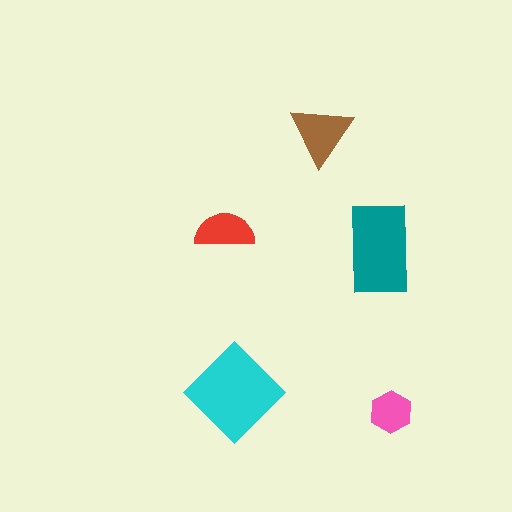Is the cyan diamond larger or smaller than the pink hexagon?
Larger.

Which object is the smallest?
The pink hexagon.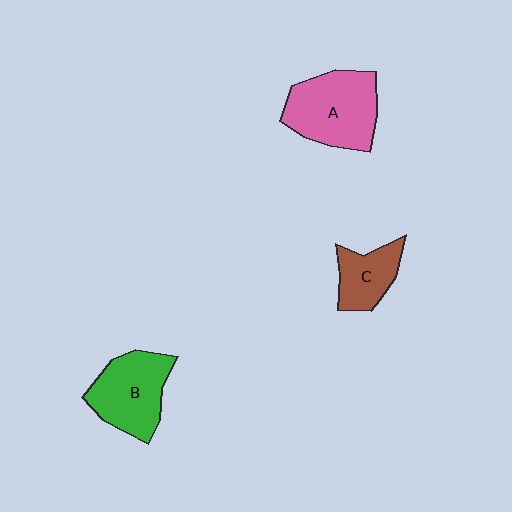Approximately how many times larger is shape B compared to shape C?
Approximately 1.6 times.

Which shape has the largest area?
Shape A (pink).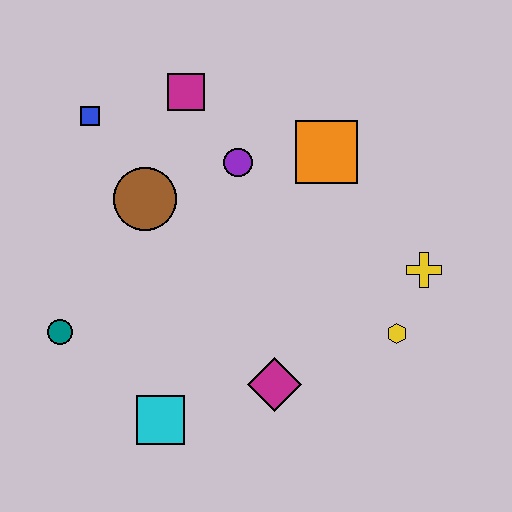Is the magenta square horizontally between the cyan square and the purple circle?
Yes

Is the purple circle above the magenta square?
No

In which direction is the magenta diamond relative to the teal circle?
The magenta diamond is to the right of the teal circle.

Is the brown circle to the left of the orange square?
Yes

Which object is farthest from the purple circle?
The cyan square is farthest from the purple circle.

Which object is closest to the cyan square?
The magenta diamond is closest to the cyan square.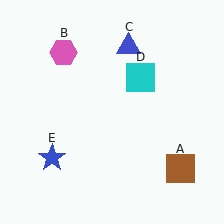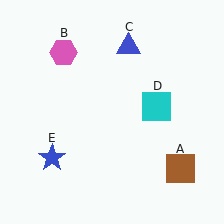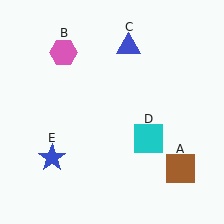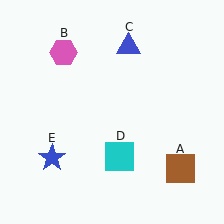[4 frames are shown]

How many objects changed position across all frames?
1 object changed position: cyan square (object D).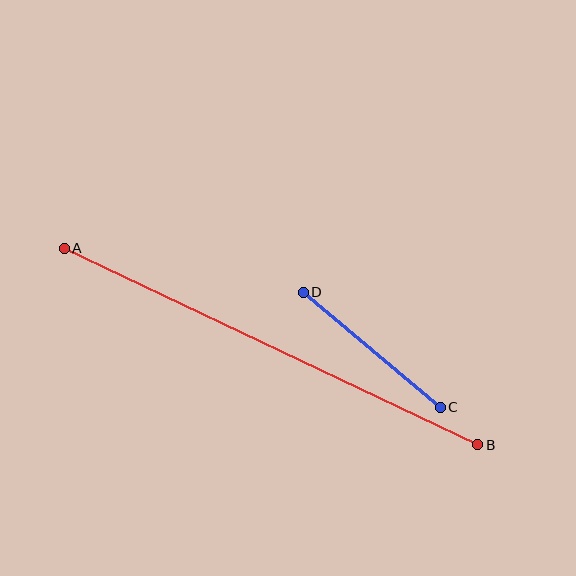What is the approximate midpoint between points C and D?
The midpoint is at approximately (372, 350) pixels.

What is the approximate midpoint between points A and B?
The midpoint is at approximately (271, 346) pixels.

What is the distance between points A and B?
The distance is approximately 458 pixels.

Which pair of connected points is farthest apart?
Points A and B are farthest apart.